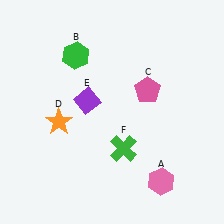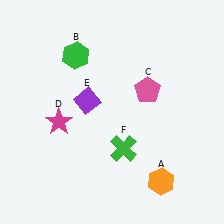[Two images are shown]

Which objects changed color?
A changed from pink to orange. D changed from orange to magenta.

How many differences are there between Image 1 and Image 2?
There are 2 differences between the two images.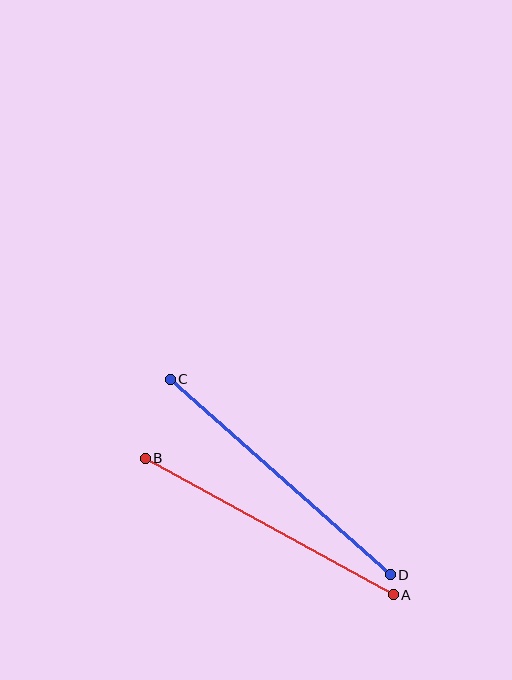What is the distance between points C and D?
The distance is approximately 294 pixels.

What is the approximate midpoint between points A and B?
The midpoint is at approximately (269, 527) pixels.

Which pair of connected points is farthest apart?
Points C and D are farthest apart.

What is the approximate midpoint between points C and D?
The midpoint is at approximately (280, 477) pixels.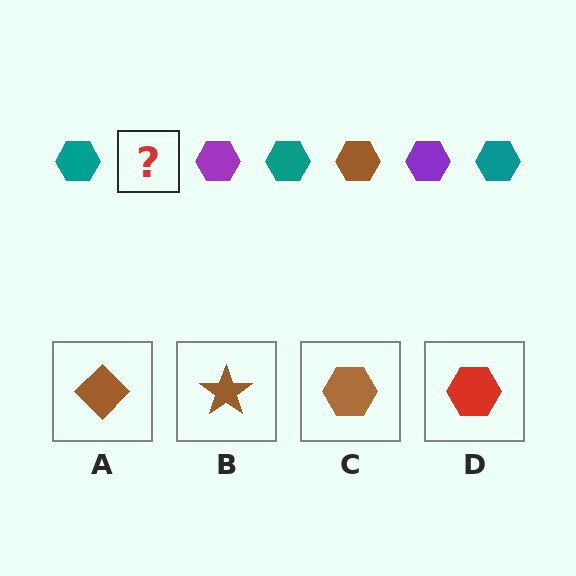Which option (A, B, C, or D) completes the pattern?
C.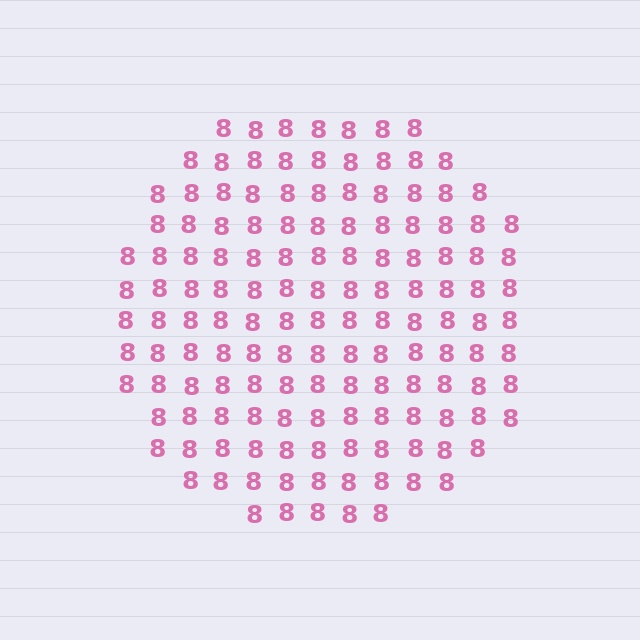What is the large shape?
The large shape is a circle.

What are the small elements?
The small elements are digit 8's.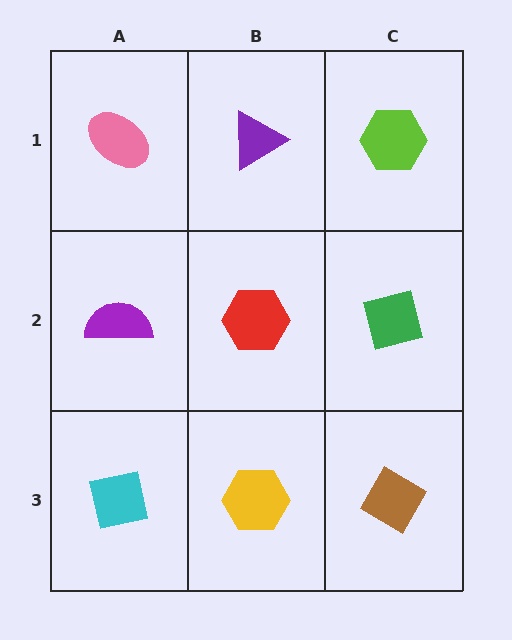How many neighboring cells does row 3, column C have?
2.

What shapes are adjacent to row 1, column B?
A red hexagon (row 2, column B), a pink ellipse (row 1, column A), a lime hexagon (row 1, column C).